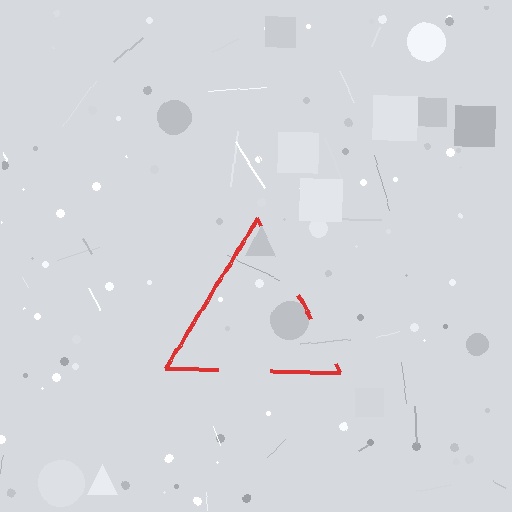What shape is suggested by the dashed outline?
The dashed outline suggests a triangle.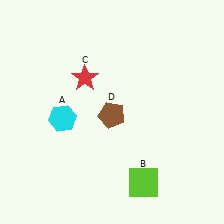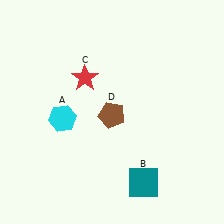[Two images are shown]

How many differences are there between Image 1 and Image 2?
There is 1 difference between the two images.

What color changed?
The square (B) changed from lime in Image 1 to teal in Image 2.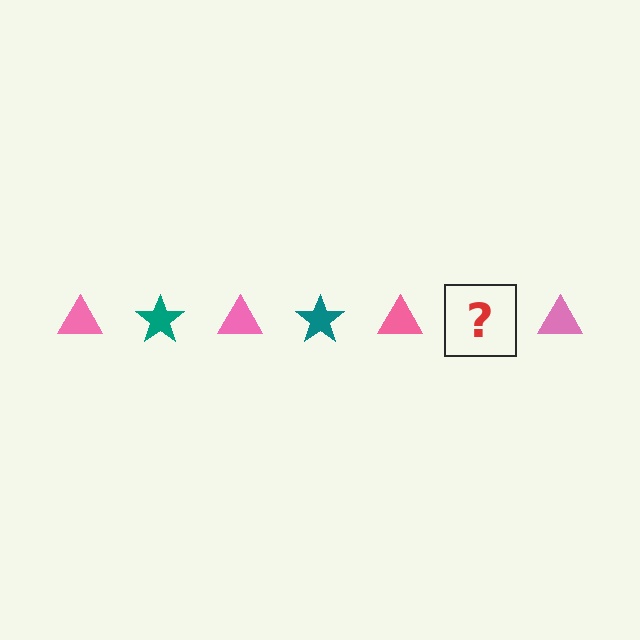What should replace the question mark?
The question mark should be replaced with a teal star.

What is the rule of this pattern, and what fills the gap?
The rule is that the pattern alternates between pink triangle and teal star. The gap should be filled with a teal star.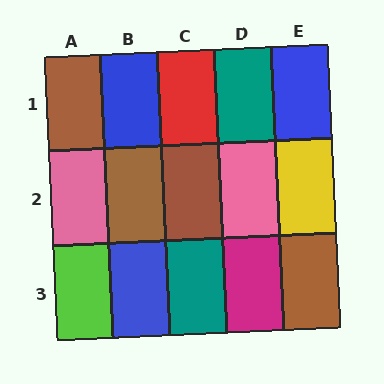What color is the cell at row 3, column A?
Lime.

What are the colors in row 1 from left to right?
Brown, blue, red, teal, blue.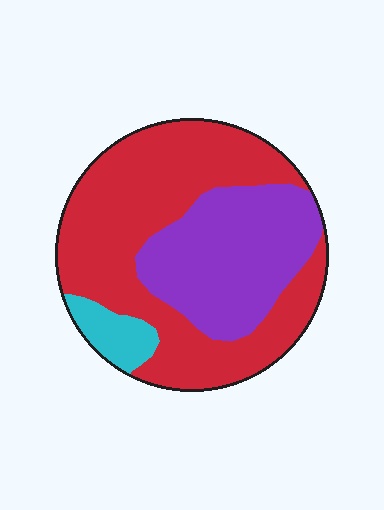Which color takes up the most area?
Red, at roughly 60%.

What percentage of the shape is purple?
Purple covers 34% of the shape.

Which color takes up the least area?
Cyan, at roughly 5%.